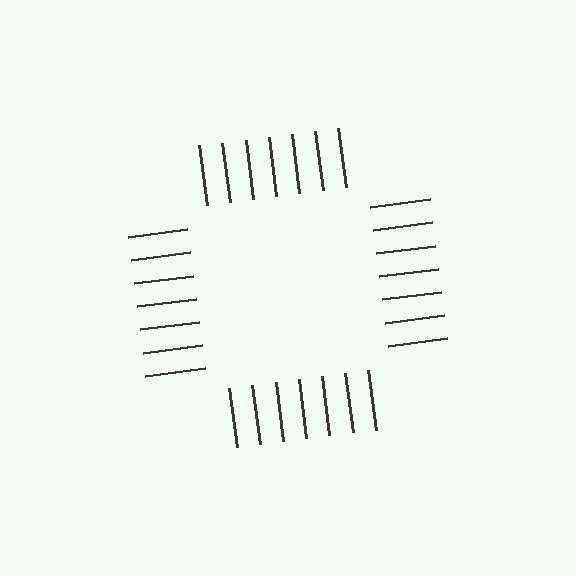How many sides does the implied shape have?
4 sides — the line-ends trace a square.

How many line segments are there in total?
28 — 7 along each of the 4 edges.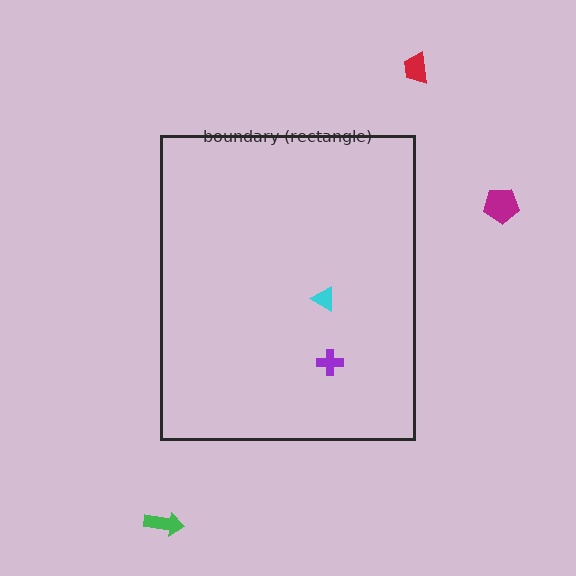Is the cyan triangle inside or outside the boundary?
Inside.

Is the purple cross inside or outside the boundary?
Inside.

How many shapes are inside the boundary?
2 inside, 3 outside.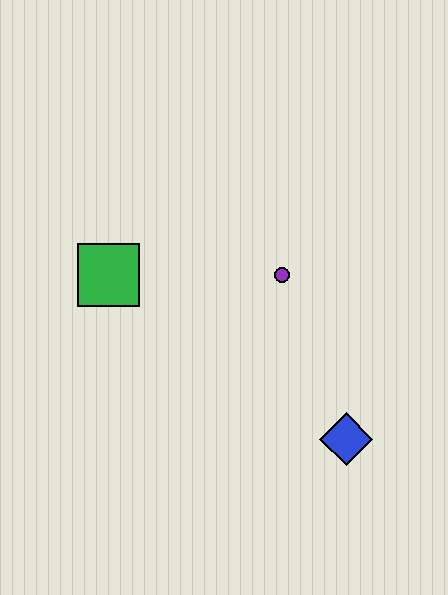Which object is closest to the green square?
The purple circle is closest to the green square.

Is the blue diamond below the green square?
Yes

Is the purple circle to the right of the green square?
Yes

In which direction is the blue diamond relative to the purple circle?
The blue diamond is below the purple circle.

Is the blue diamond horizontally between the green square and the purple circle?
No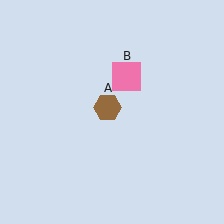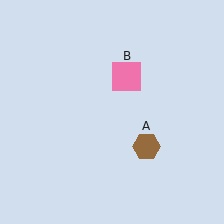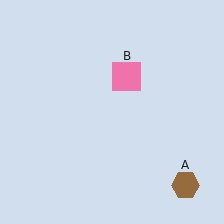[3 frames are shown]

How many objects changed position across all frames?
1 object changed position: brown hexagon (object A).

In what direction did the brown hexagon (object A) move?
The brown hexagon (object A) moved down and to the right.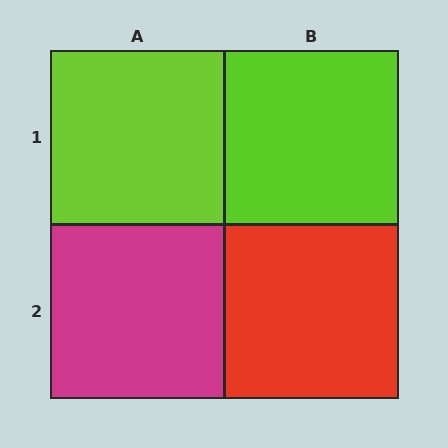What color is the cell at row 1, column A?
Lime.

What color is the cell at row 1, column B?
Lime.